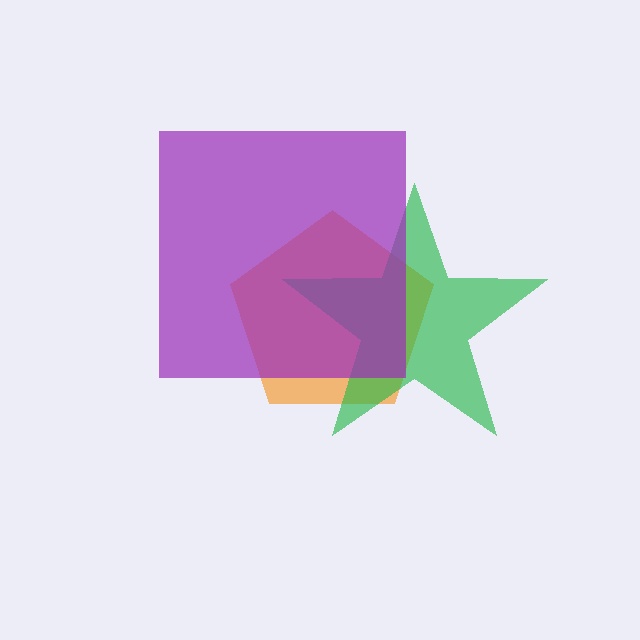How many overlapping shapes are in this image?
There are 3 overlapping shapes in the image.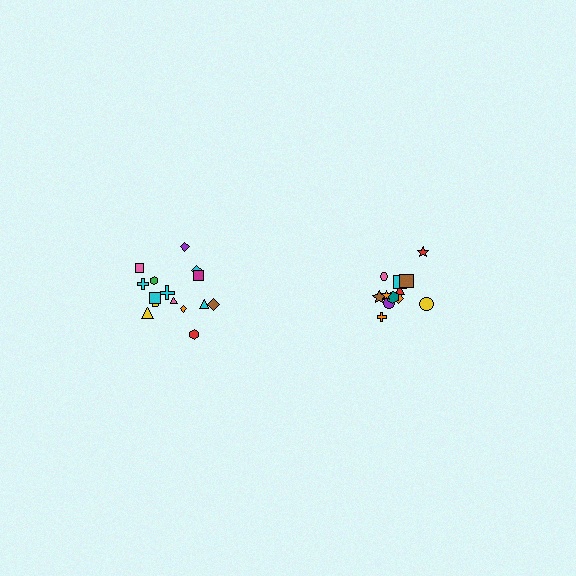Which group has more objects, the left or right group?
The left group.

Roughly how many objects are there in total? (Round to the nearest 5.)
Roughly 25 objects in total.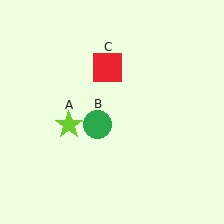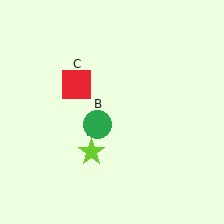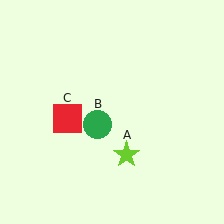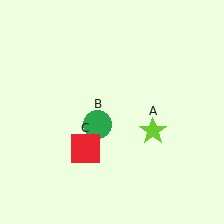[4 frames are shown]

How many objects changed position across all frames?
2 objects changed position: lime star (object A), red square (object C).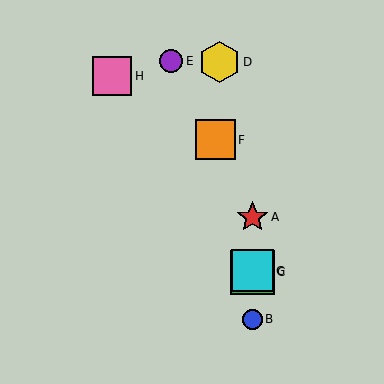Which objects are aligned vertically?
Objects A, B, C, G are aligned vertically.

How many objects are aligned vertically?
4 objects (A, B, C, G) are aligned vertically.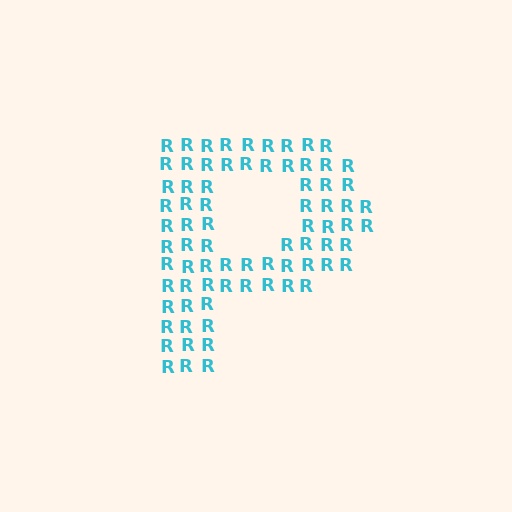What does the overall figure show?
The overall figure shows the letter P.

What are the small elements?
The small elements are letter R's.